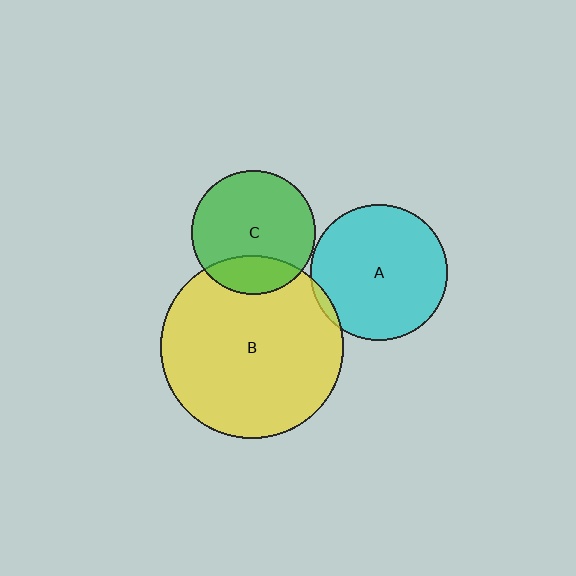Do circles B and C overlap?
Yes.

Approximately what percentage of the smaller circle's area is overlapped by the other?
Approximately 20%.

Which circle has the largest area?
Circle B (yellow).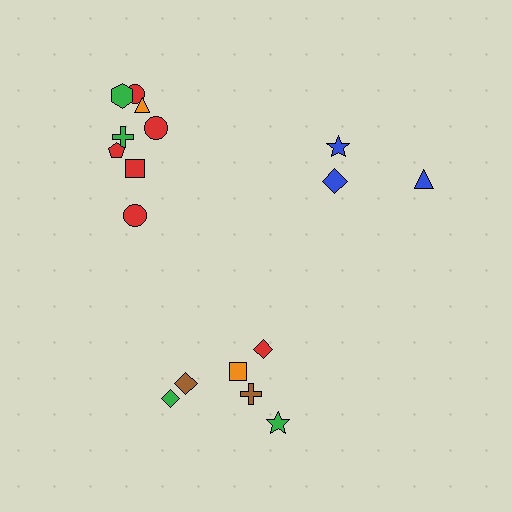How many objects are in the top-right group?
There are 3 objects.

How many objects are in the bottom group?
There are 6 objects.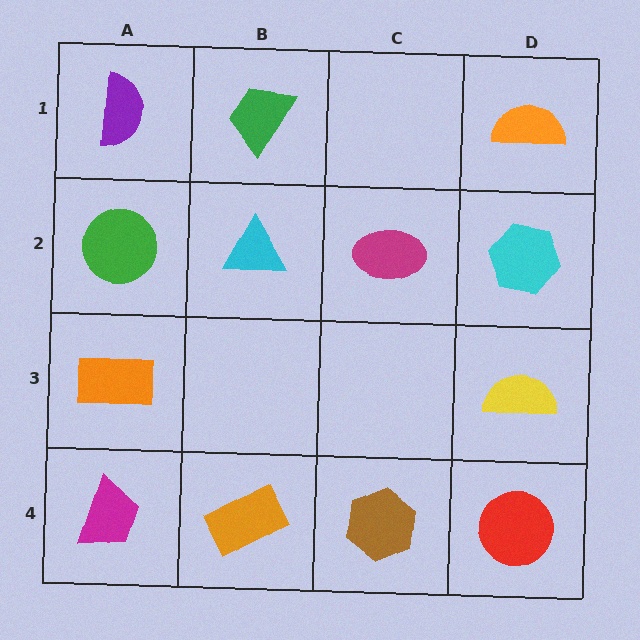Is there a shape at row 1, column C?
No, that cell is empty.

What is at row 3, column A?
An orange rectangle.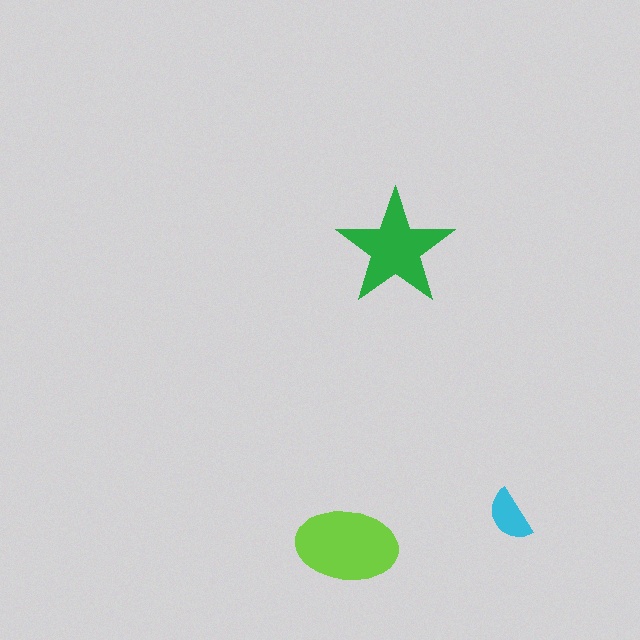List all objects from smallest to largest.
The cyan semicircle, the green star, the lime ellipse.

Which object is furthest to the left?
The lime ellipse is leftmost.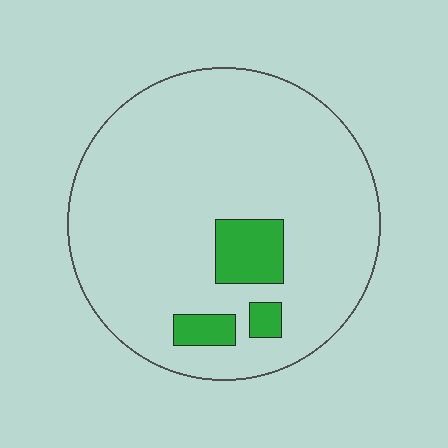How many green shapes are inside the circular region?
3.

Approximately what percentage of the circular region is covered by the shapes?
Approximately 10%.